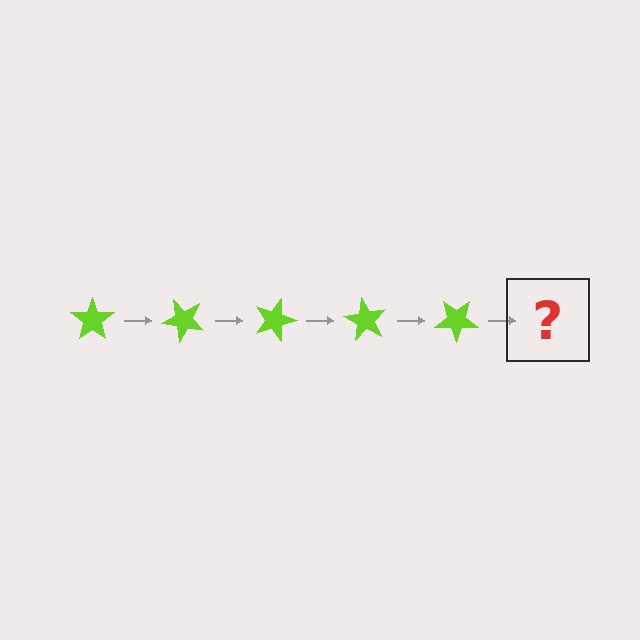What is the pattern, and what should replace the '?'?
The pattern is that the star rotates 45 degrees each step. The '?' should be a lime star rotated 225 degrees.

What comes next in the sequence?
The next element should be a lime star rotated 225 degrees.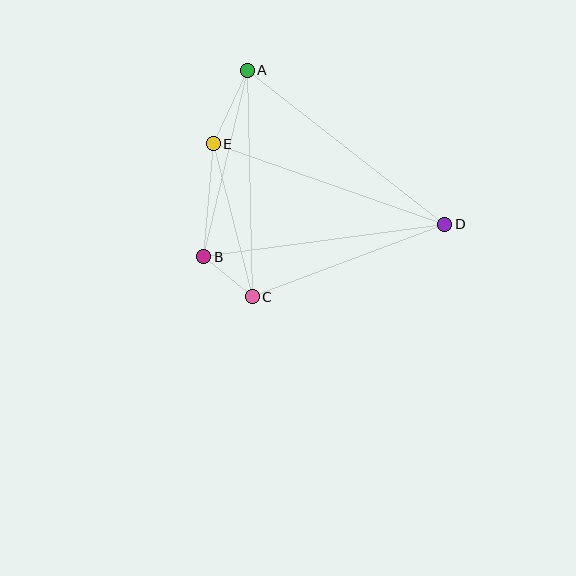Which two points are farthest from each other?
Points A and D are farthest from each other.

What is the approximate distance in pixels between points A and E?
The distance between A and E is approximately 81 pixels.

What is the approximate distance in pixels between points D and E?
The distance between D and E is approximately 245 pixels.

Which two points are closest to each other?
Points B and C are closest to each other.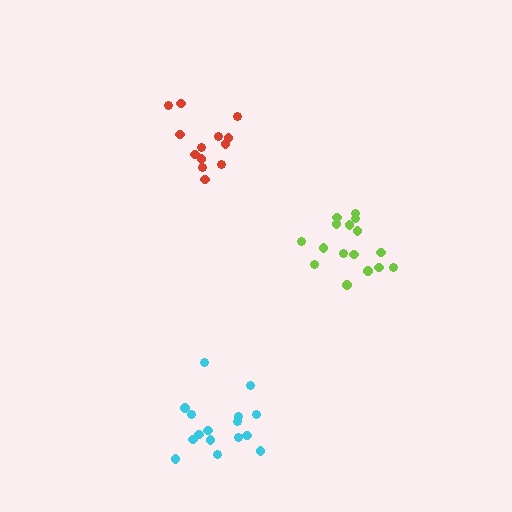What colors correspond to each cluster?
The clusters are colored: lime, cyan, red.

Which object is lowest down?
The cyan cluster is bottommost.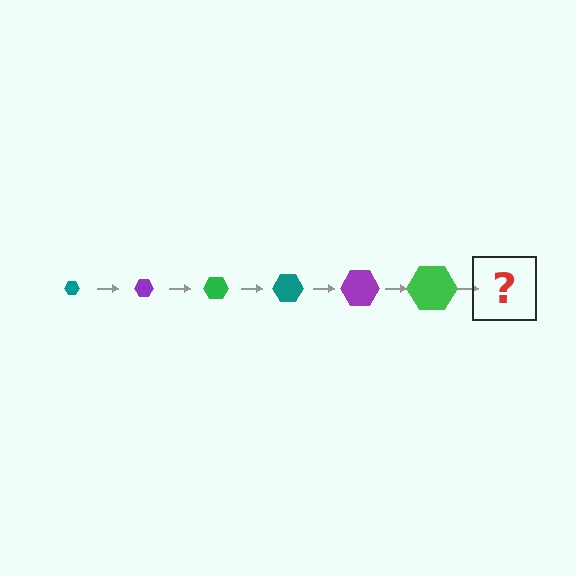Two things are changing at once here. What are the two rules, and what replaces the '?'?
The two rules are that the hexagon grows larger each step and the color cycles through teal, purple, and green. The '?' should be a teal hexagon, larger than the previous one.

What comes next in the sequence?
The next element should be a teal hexagon, larger than the previous one.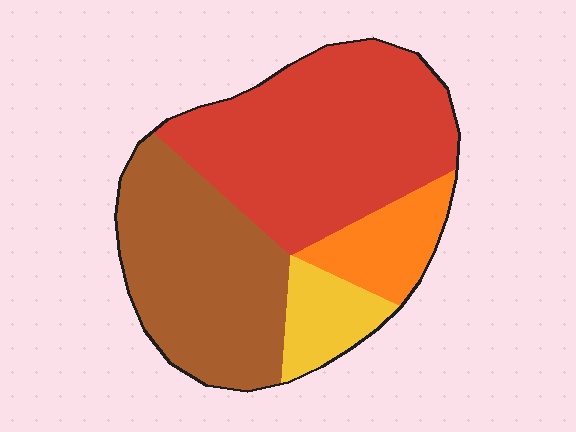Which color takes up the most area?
Red, at roughly 45%.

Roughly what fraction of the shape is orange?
Orange covers 11% of the shape.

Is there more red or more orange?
Red.